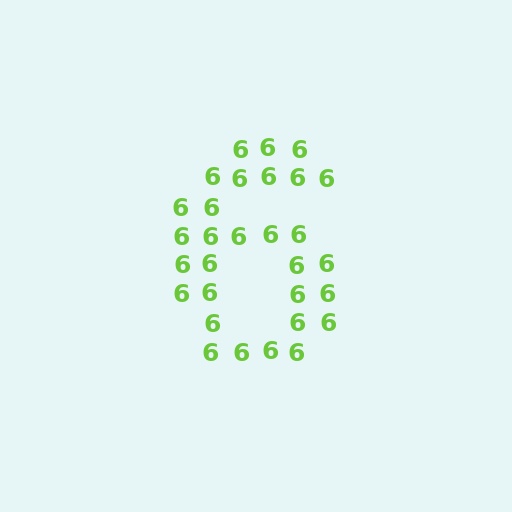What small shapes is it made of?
It is made of small digit 6's.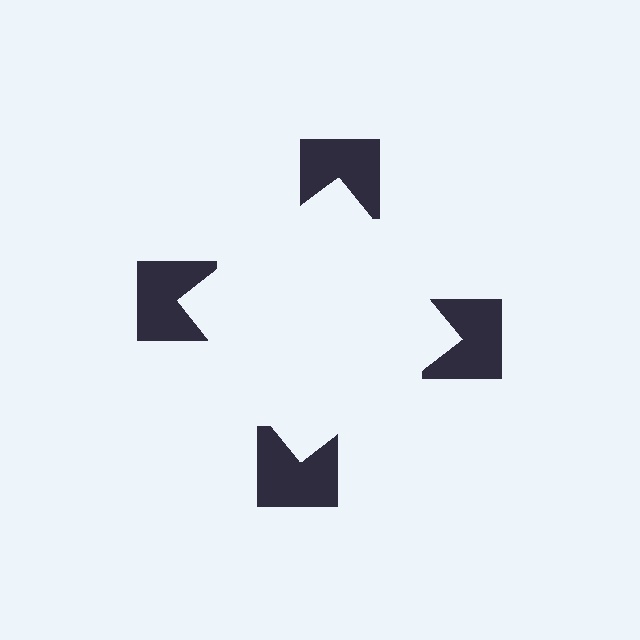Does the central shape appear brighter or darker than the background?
It typically appears slightly brighter than the background, even though no actual brightness change is drawn.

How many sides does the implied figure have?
4 sides.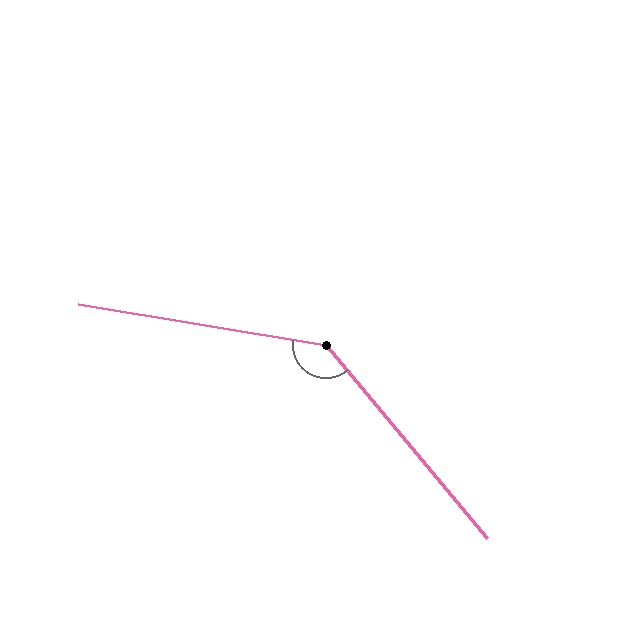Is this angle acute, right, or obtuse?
It is obtuse.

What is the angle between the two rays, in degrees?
Approximately 140 degrees.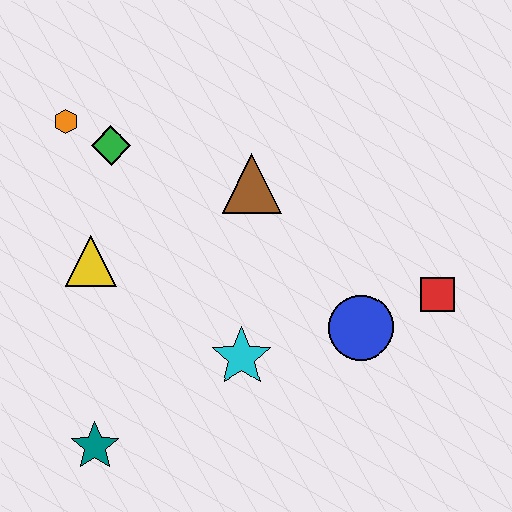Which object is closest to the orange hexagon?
The green diamond is closest to the orange hexagon.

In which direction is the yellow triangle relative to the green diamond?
The yellow triangle is below the green diamond.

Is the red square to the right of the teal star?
Yes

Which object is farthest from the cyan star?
The orange hexagon is farthest from the cyan star.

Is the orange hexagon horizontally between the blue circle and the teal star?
No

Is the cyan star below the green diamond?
Yes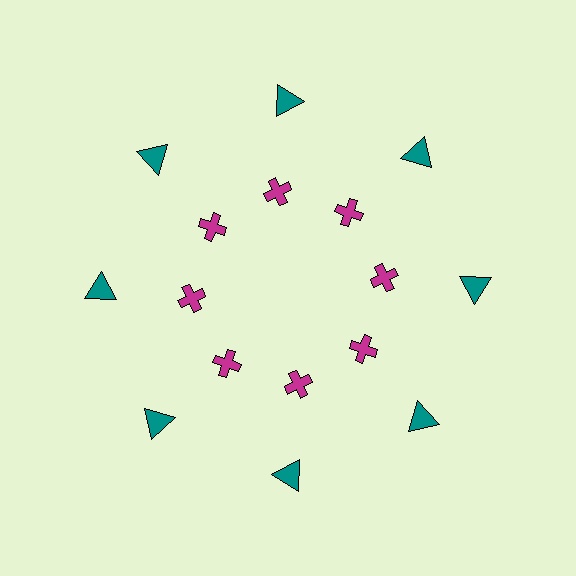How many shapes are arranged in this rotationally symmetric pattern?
There are 16 shapes, arranged in 8 groups of 2.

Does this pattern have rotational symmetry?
Yes, this pattern has 8-fold rotational symmetry. It looks the same after rotating 45 degrees around the center.